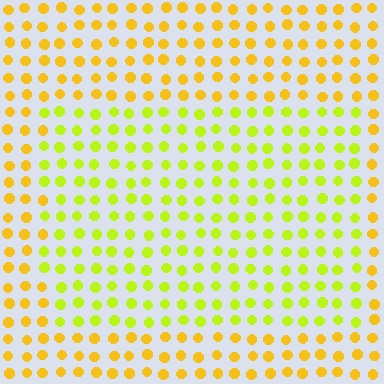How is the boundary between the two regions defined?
The boundary is defined purely by a slight shift in hue (about 31 degrees). Spacing, size, and orientation are identical on both sides.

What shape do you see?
I see a rectangle.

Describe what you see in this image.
The image is filled with small yellow elements in a uniform arrangement. A rectangle-shaped region is visible where the elements are tinted to a slightly different hue, forming a subtle color boundary.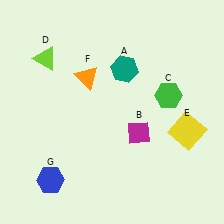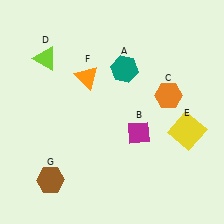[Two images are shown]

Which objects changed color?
C changed from green to orange. G changed from blue to brown.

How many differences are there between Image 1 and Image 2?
There are 2 differences between the two images.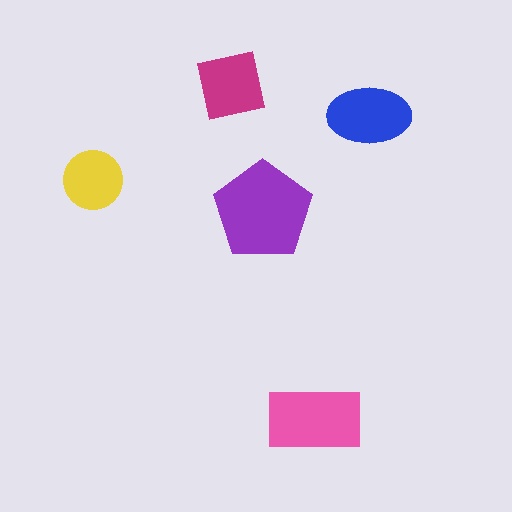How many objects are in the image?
There are 5 objects in the image.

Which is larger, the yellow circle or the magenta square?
The magenta square.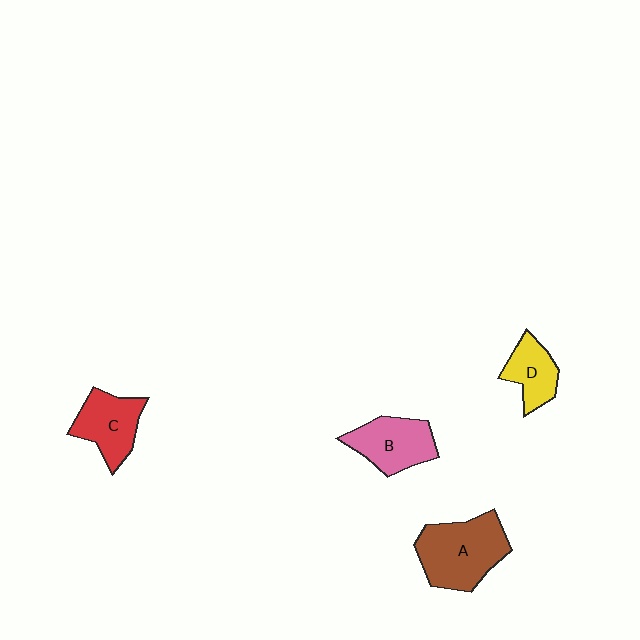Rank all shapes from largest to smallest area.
From largest to smallest: A (brown), B (pink), C (red), D (yellow).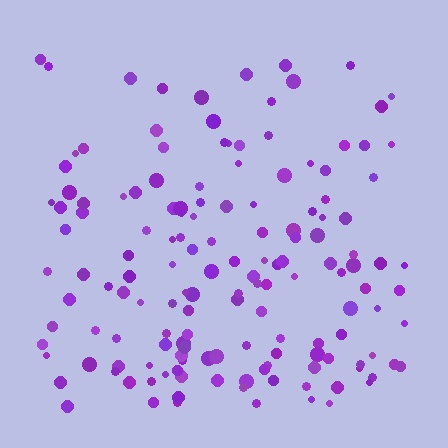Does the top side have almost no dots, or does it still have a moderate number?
Still a moderate number, just noticeably fewer than the bottom.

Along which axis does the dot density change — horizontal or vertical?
Vertical.